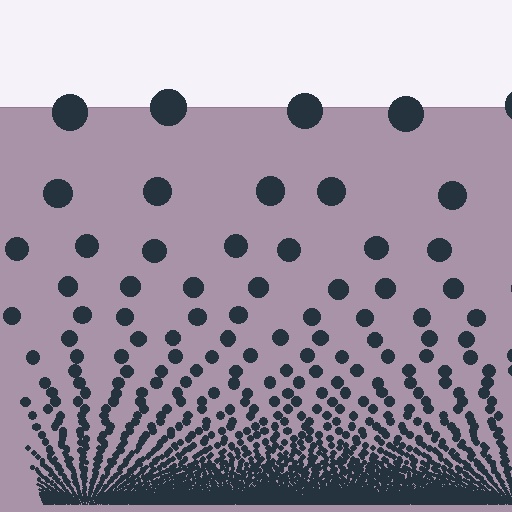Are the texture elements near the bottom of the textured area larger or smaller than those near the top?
Smaller. The gradient is inverted — elements near the bottom are smaller and denser.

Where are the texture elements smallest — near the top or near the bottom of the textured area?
Near the bottom.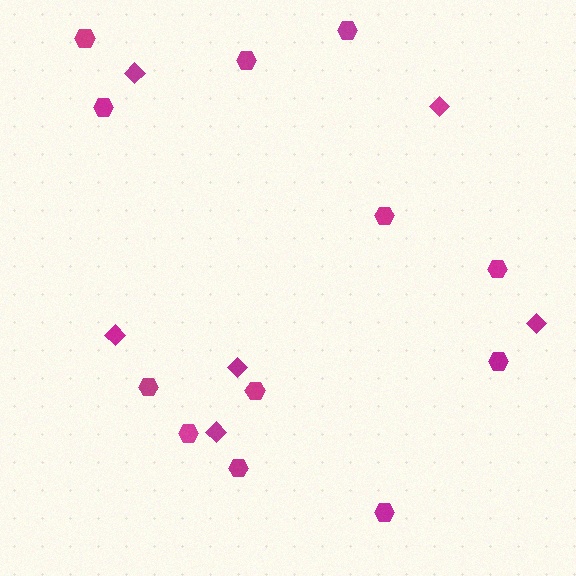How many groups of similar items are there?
There are 2 groups: one group of hexagons (12) and one group of diamonds (6).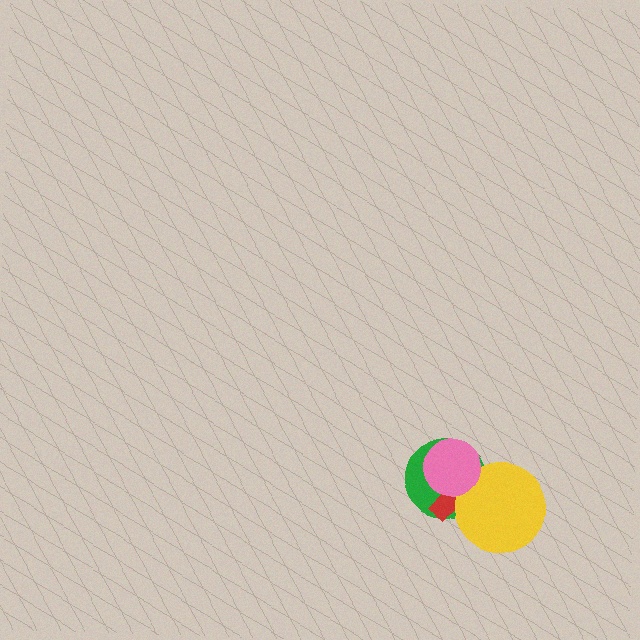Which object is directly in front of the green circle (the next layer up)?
The red cross is directly in front of the green circle.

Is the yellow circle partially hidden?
Yes, it is partially covered by another shape.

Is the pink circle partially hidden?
No, no other shape covers it.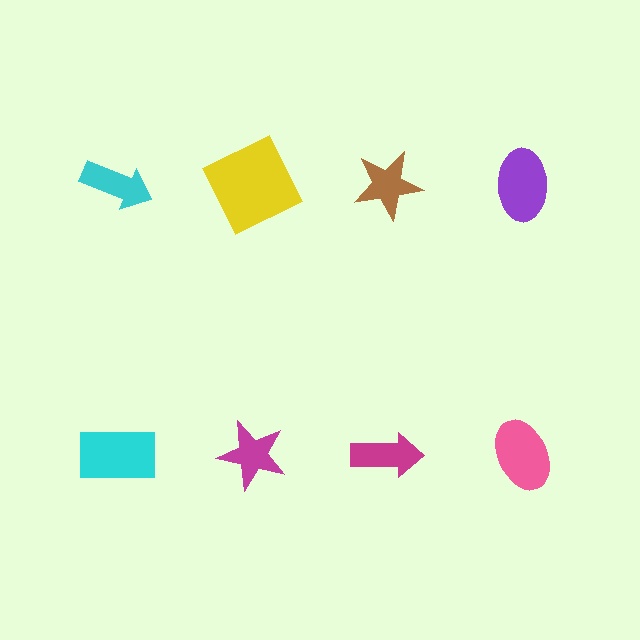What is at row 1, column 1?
A cyan arrow.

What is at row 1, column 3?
A brown star.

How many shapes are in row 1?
4 shapes.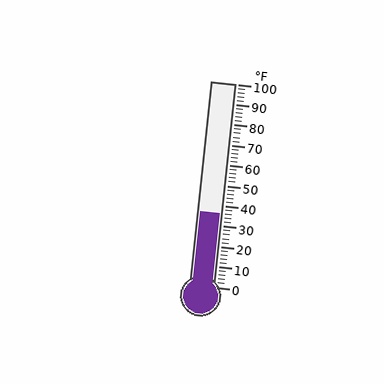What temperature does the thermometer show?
The thermometer shows approximately 36°F.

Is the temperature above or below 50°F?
The temperature is below 50°F.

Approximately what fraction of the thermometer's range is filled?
The thermometer is filled to approximately 35% of its range.